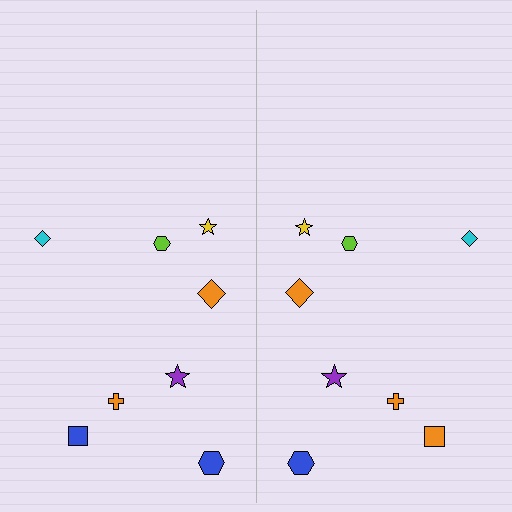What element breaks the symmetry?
The orange square on the right side breaks the symmetry — its mirror counterpart is blue.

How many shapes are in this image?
There are 16 shapes in this image.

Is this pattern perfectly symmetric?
No, the pattern is not perfectly symmetric. The orange square on the right side breaks the symmetry — its mirror counterpart is blue.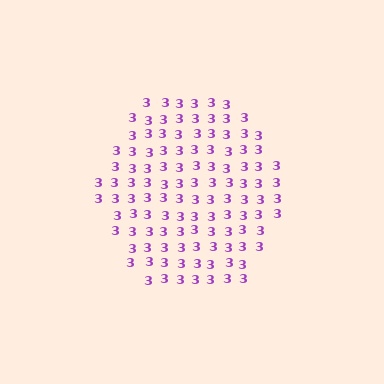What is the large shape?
The large shape is a hexagon.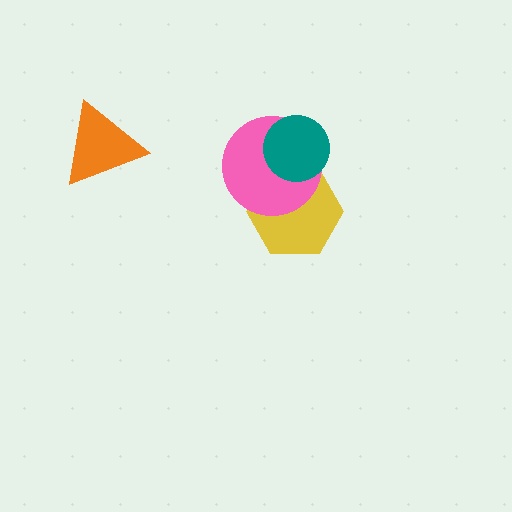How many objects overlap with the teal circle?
2 objects overlap with the teal circle.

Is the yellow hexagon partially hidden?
Yes, it is partially covered by another shape.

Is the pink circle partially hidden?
Yes, it is partially covered by another shape.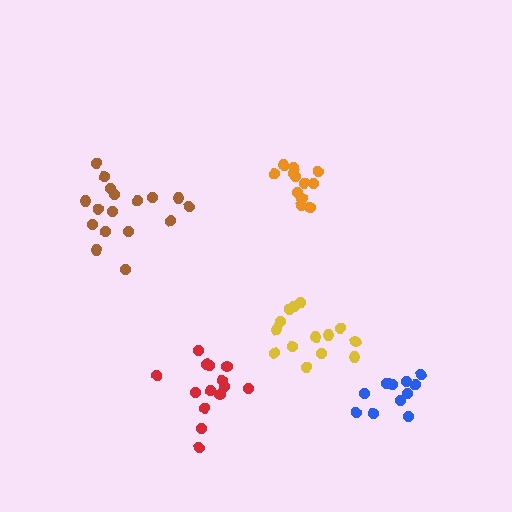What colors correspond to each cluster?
The clusters are colored: red, orange, yellow, brown, blue.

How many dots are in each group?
Group 1: 14 dots, Group 2: 12 dots, Group 3: 14 dots, Group 4: 17 dots, Group 5: 12 dots (69 total).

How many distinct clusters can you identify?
There are 5 distinct clusters.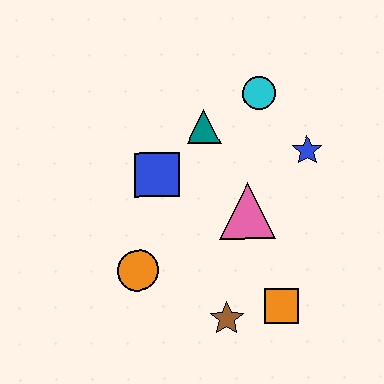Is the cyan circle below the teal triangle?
No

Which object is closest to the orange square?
The brown star is closest to the orange square.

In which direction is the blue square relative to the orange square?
The blue square is above the orange square.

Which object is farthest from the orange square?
The cyan circle is farthest from the orange square.